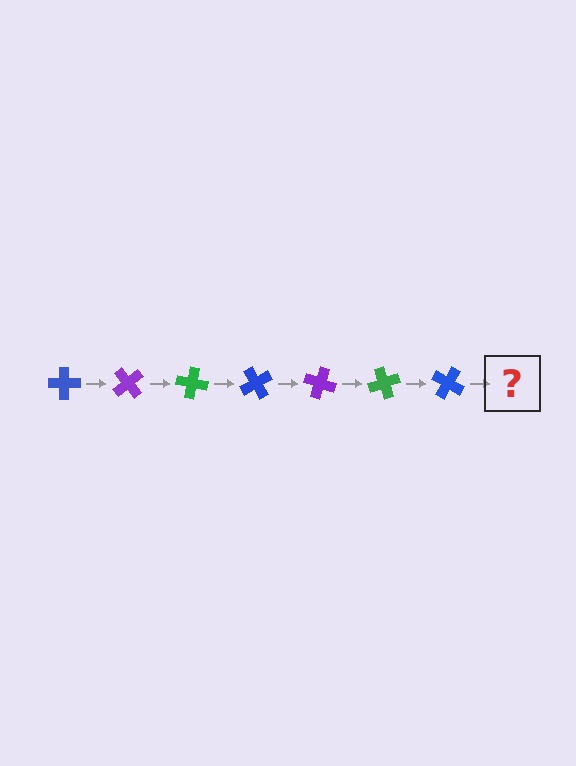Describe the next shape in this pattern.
It should be a purple cross, rotated 350 degrees from the start.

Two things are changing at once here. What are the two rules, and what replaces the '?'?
The two rules are that it rotates 50 degrees each step and the color cycles through blue, purple, and green. The '?' should be a purple cross, rotated 350 degrees from the start.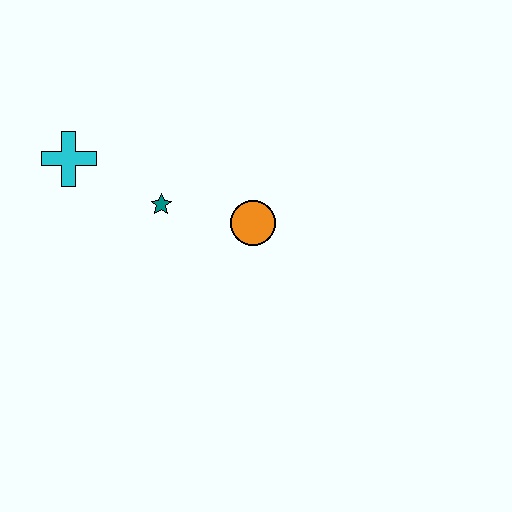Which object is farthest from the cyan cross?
The orange circle is farthest from the cyan cross.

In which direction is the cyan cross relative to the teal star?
The cyan cross is to the left of the teal star.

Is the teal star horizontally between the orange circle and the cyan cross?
Yes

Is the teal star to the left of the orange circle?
Yes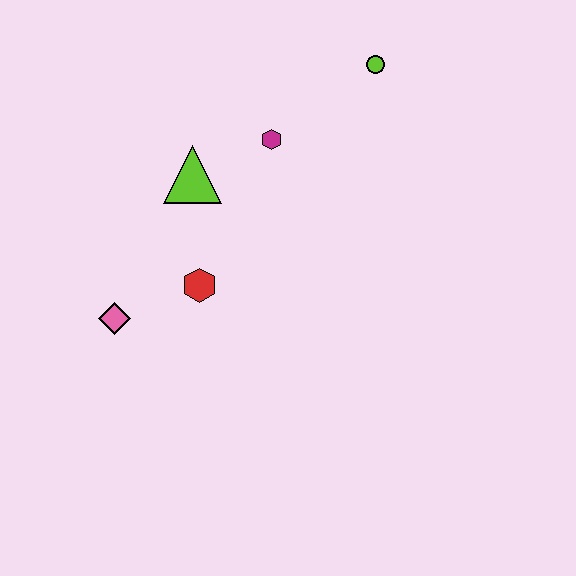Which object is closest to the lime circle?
The magenta hexagon is closest to the lime circle.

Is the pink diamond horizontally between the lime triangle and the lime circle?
No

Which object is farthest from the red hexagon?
The lime circle is farthest from the red hexagon.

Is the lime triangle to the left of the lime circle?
Yes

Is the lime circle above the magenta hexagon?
Yes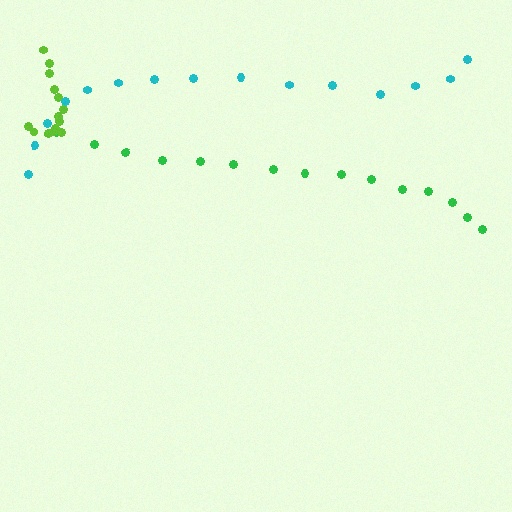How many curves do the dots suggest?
There are 3 distinct paths.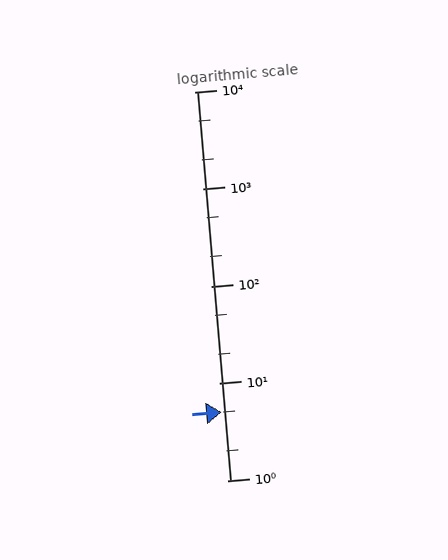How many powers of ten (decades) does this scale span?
The scale spans 4 decades, from 1 to 10000.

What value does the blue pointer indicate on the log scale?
The pointer indicates approximately 5.1.